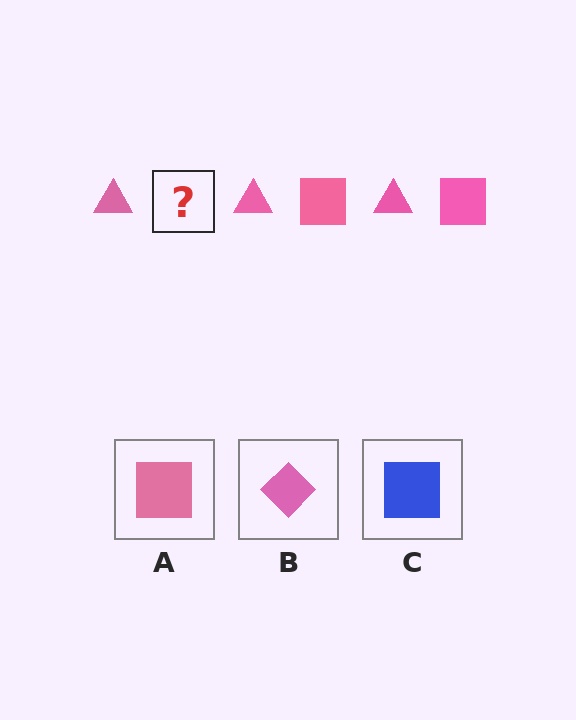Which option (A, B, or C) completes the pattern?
A.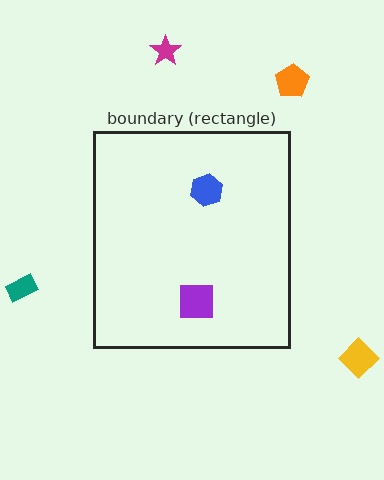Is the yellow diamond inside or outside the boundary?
Outside.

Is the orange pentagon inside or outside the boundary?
Outside.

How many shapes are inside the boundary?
2 inside, 4 outside.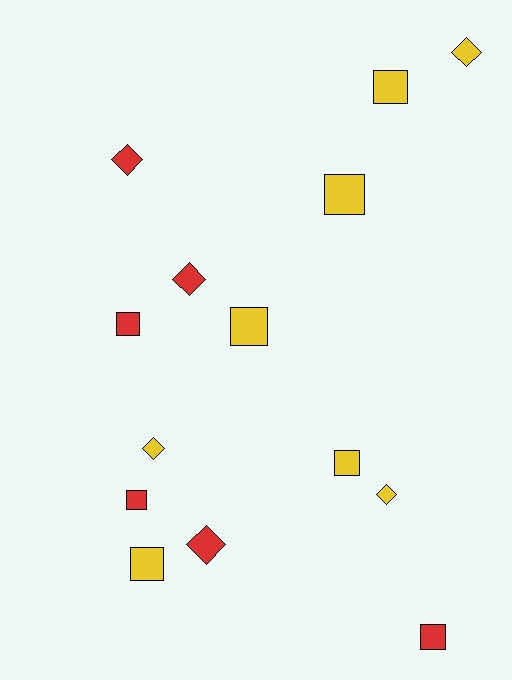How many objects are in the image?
There are 14 objects.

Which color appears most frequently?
Yellow, with 8 objects.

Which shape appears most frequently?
Square, with 8 objects.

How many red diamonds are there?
There are 3 red diamonds.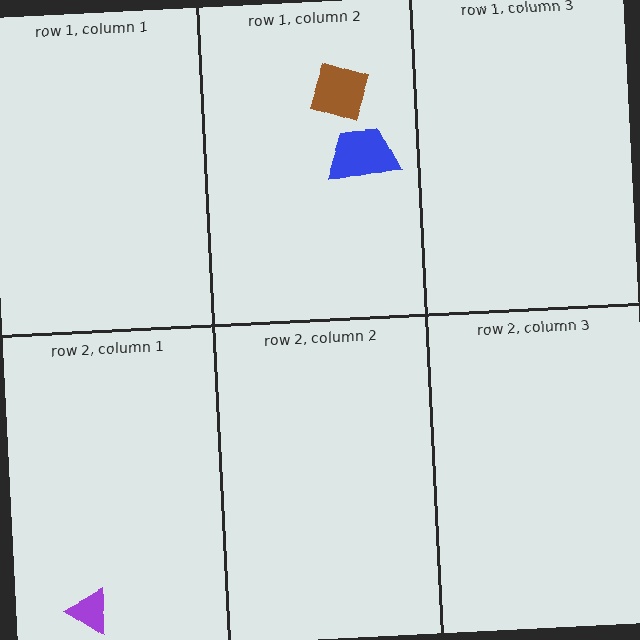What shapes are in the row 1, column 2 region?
The blue trapezoid, the brown diamond.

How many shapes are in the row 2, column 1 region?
1.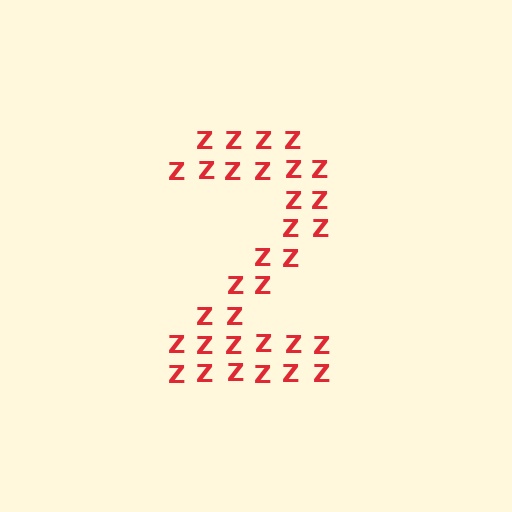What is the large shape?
The large shape is the digit 2.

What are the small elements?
The small elements are letter Z's.